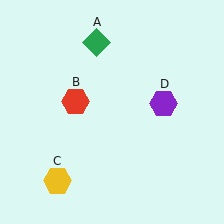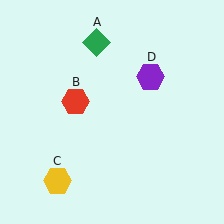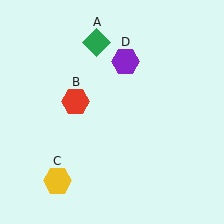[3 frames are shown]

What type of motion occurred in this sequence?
The purple hexagon (object D) rotated counterclockwise around the center of the scene.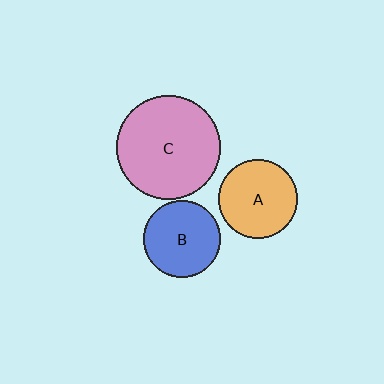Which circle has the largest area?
Circle C (pink).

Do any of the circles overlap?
No, none of the circles overlap.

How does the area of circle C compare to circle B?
Approximately 1.8 times.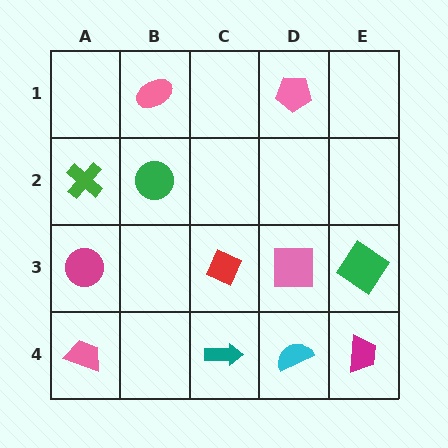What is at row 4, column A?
A pink trapezoid.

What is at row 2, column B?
A green circle.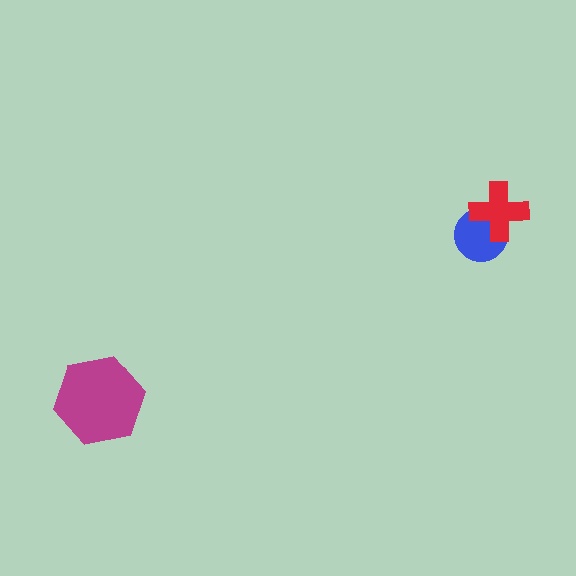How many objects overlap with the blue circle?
1 object overlaps with the blue circle.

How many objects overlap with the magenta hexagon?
0 objects overlap with the magenta hexagon.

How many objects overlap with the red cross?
1 object overlaps with the red cross.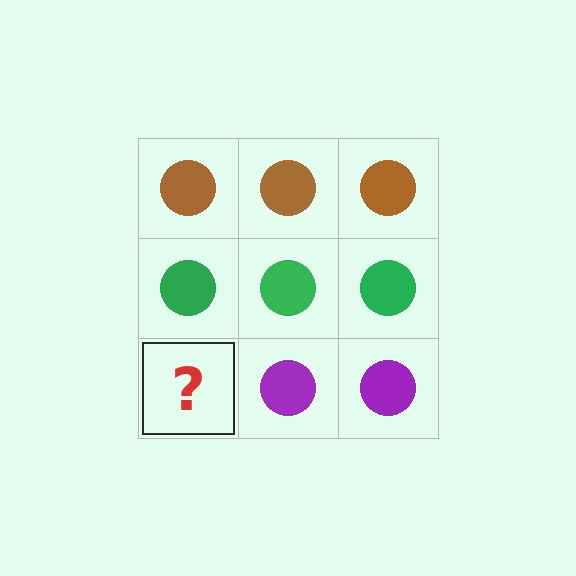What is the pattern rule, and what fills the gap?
The rule is that each row has a consistent color. The gap should be filled with a purple circle.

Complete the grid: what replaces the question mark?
The question mark should be replaced with a purple circle.